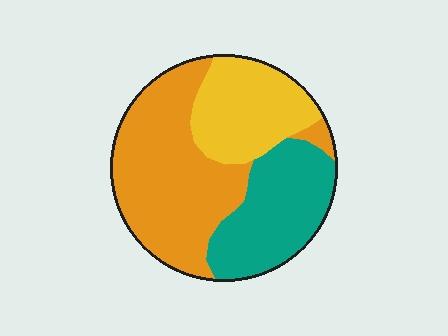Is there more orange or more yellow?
Orange.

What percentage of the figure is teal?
Teal covers around 30% of the figure.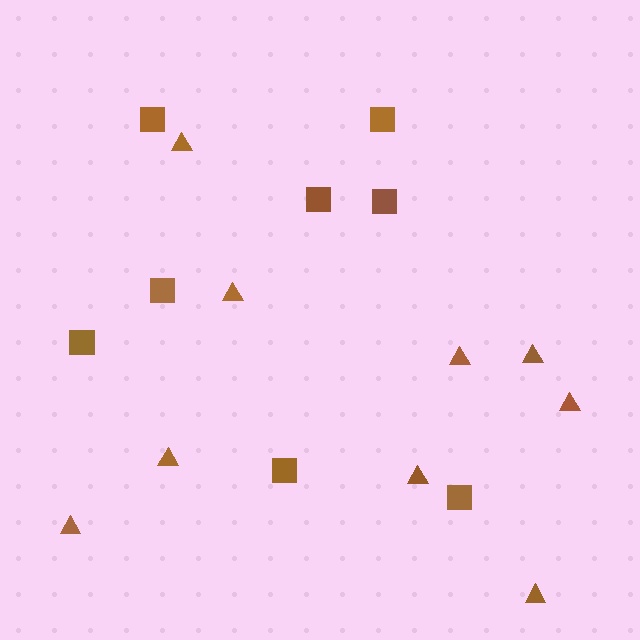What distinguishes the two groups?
There are 2 groups: one group of triangles (9) and one group of squares (8).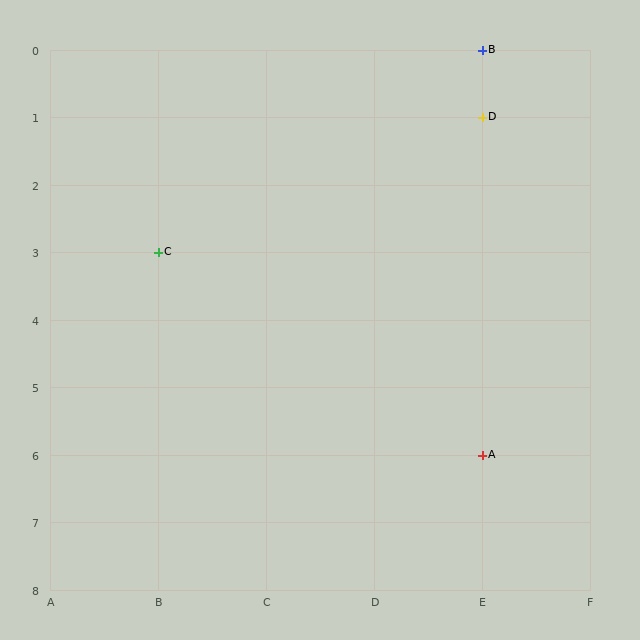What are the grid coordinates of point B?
Point B is at grid coordinates (E, 0).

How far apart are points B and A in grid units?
Points B and A are 6 rows apart.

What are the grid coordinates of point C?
Point C is at grid coordinates (B, 3).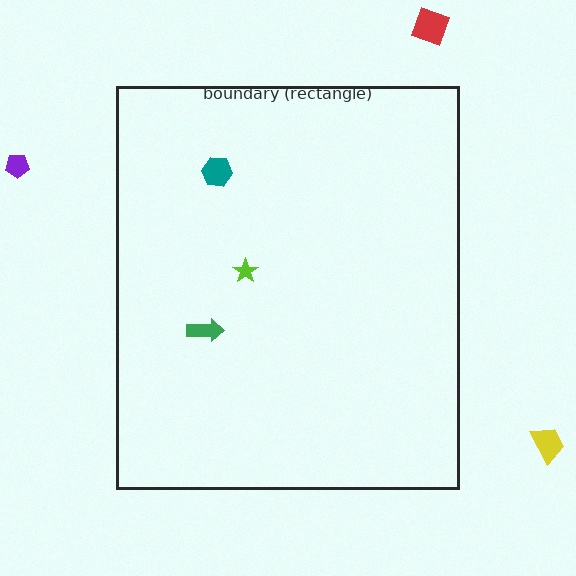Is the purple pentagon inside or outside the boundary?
Outside.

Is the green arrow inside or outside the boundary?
Inside.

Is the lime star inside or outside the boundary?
Inside.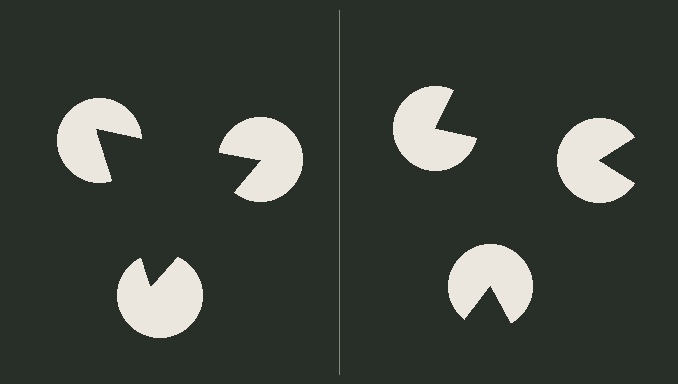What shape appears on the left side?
An illusory triangle.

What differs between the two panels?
The pac-man discs are positioned identically on both sides; only the wedge orientations differ. On the left they align to a triangle; on the right they are misaligned.